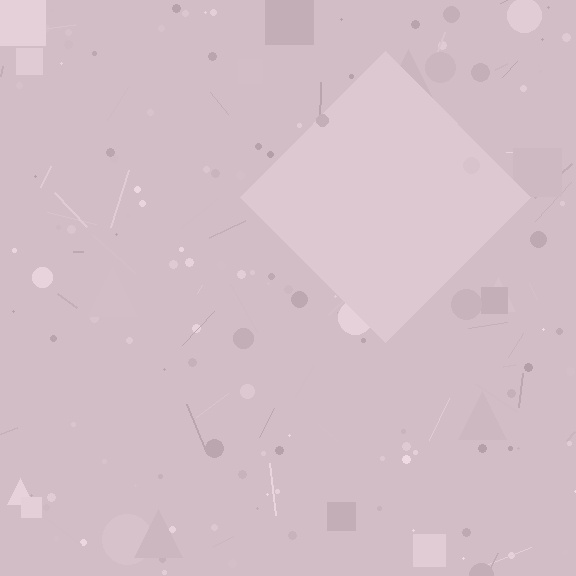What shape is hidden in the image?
A diamond is hidden in the image.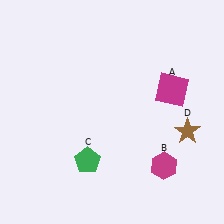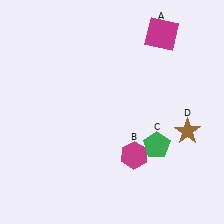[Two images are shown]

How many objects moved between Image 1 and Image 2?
3 objects moved between the two images.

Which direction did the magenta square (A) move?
The magenta square (A) moved up.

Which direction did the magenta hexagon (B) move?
The magenta hexagon (B) moved left.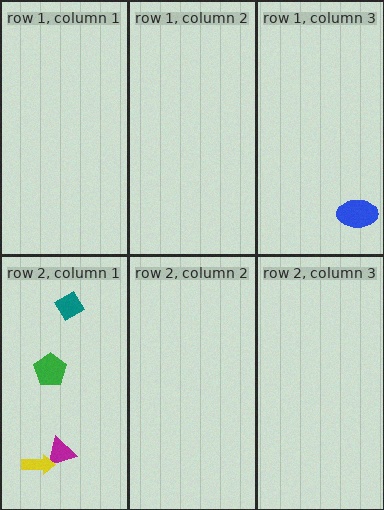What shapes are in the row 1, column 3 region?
The blue ellipse.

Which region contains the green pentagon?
The row 2, column 1 region.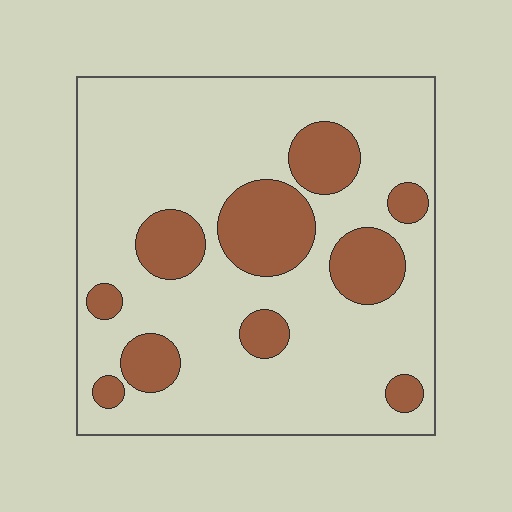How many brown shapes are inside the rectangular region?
10.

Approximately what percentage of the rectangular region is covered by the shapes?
Approximately 25%.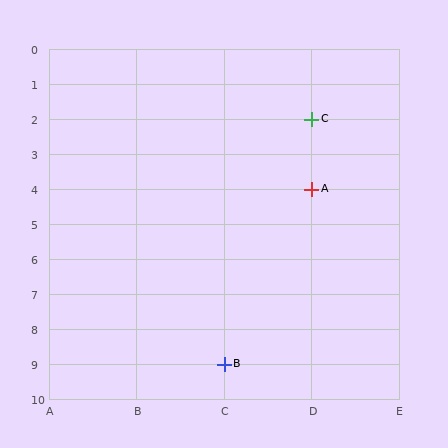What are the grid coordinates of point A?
Point A is at grid coordinates (D, 4).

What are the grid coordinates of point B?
Point B is at grid coordinates (C, 9).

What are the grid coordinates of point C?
Point C is at grid coordinates (D, 2).